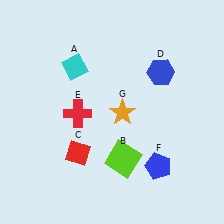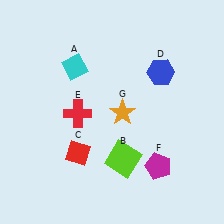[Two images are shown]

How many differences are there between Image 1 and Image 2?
There is 1 difference between the two images.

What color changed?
The pentagon (F) changed from blue in Image 1 to magenta in Image 2.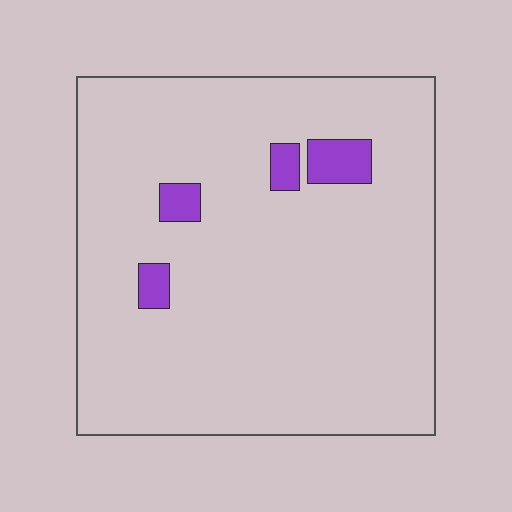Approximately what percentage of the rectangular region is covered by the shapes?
Approximately 5%.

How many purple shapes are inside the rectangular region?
4.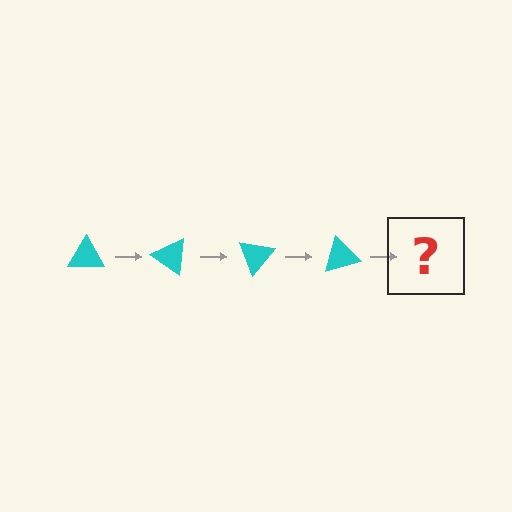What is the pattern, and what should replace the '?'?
The pattern is that the triangle rotates 35 degrees each step. The '?' should be a cyan triangle rotated 140 degrees.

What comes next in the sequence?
The next element should be a cyan triangle rotated 140 degrees.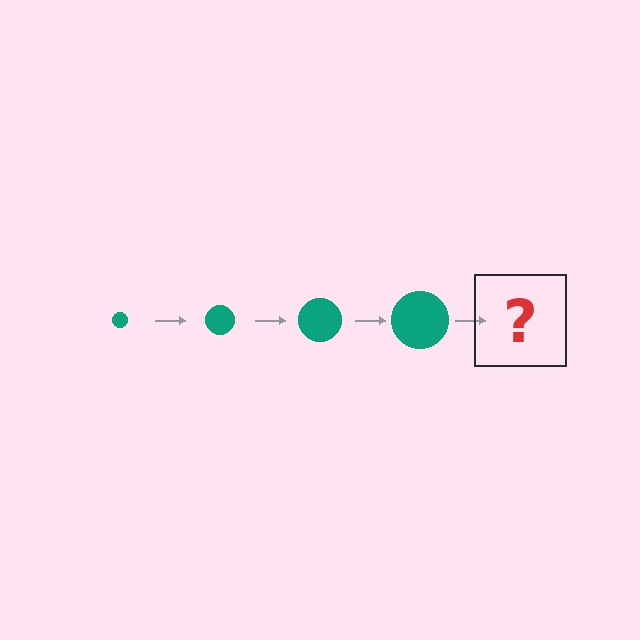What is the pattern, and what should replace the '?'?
The pattern is that the circle gets progressively larger each step. The '?' should be a teal circle, larger than the previous one.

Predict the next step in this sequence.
The next step is a teal circle, larger than the previous one.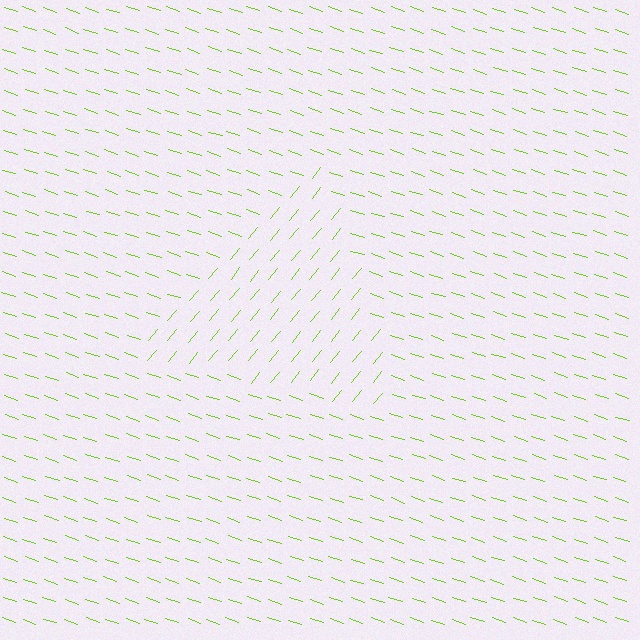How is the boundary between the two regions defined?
The boundary is defined purely by a change in line orientation (approximately 69 degrees difference). All lines are the same color and thickness.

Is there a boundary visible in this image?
Yes, there is a texture boundary formed by a change in line orientation.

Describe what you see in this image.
The image is filled with small lime line segments. A triangle region in the image has lines oriented differently from the surrounding lines, creating a visible texture boundary.